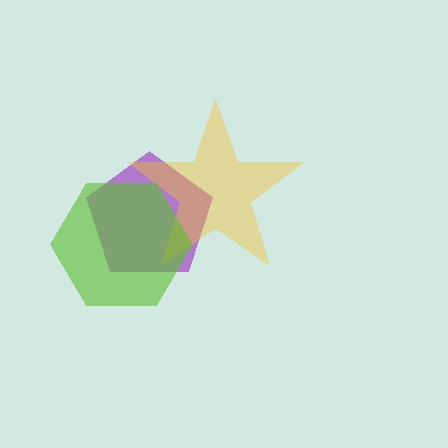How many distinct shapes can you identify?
There are 3 distinct shapes: a purple pentagon, a yellow star, a lime hexagon.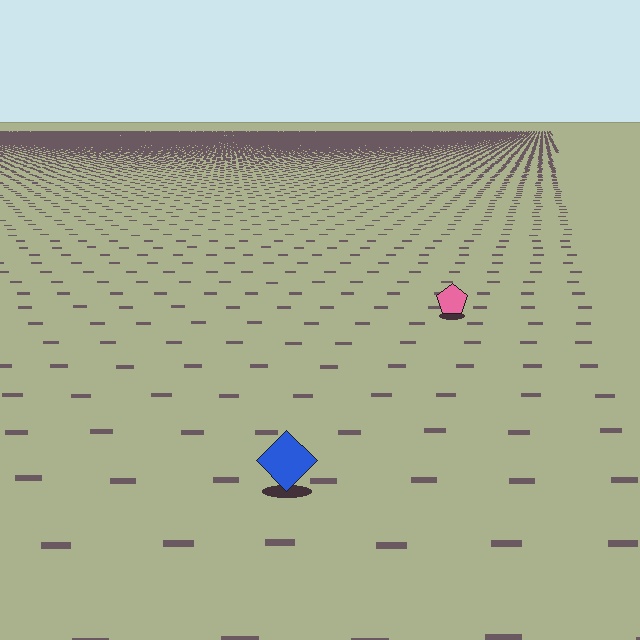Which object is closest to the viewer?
The blue diamond is closest. The texture marks near it are larger and more spread out.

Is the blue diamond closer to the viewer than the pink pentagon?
Yes. The blue diamond is closer — you can tell from the texture gradient: the ground texture is coarser near it.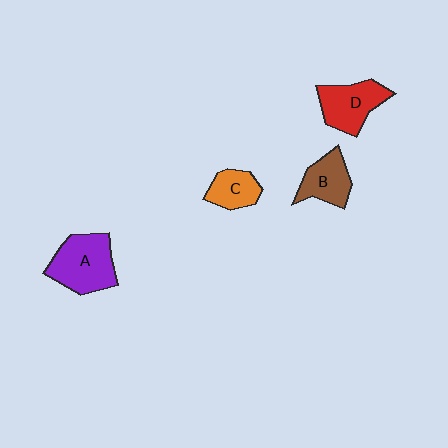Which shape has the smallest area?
Shape C (orange).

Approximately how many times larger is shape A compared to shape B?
Approximately 1.5 times.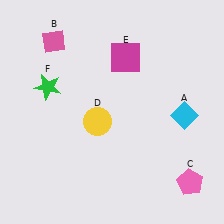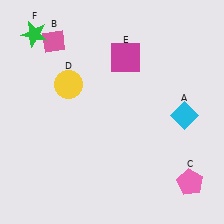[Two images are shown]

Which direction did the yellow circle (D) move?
The yellow circle (D) moved up.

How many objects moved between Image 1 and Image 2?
2 objects moved between the two images.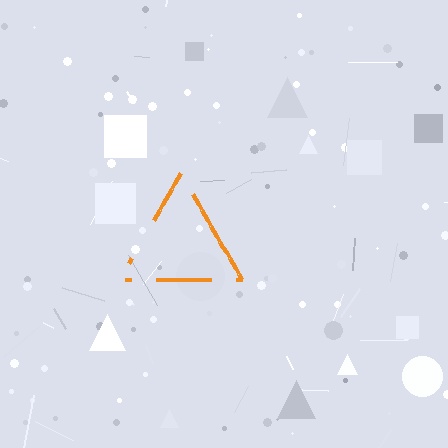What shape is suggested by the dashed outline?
The dashed outline suggests a triangle.